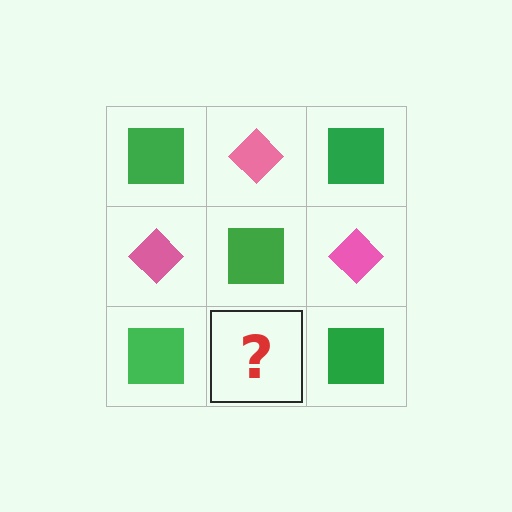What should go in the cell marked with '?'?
The missing cell should contain a pink diamond.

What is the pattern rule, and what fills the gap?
The rule is that it alternates green square and pink diamond in a checkerboard pattern. The gap should be filled with a pink diamond.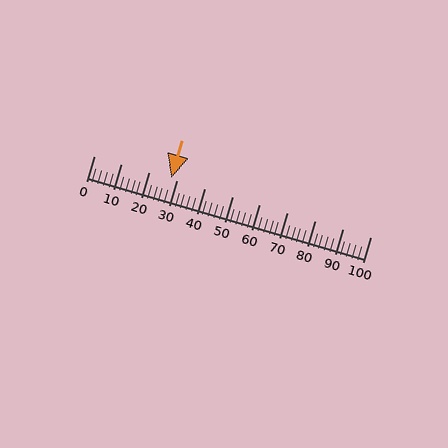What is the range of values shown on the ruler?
The ruler shows values from 0 to 100.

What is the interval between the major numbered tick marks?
The major tick marks are spaced 10 units apart.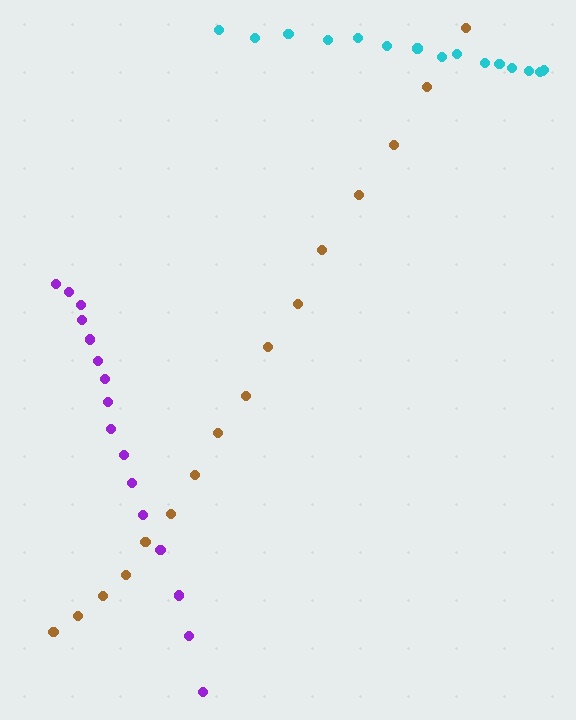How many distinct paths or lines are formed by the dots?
There are 3 distinct paths.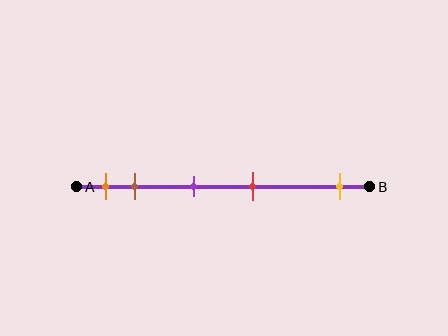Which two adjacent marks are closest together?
The orange and brown marks are the closest adjacent pair.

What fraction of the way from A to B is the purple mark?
The purple mark is approximately 40% (0.4) of the way from A to B.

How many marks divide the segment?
There are 5 marks dividing the segment.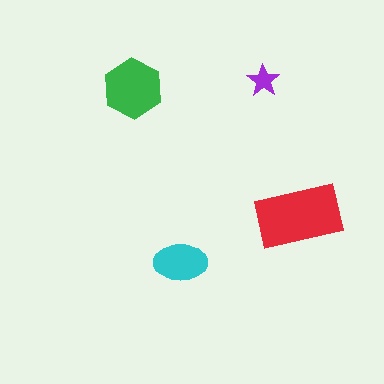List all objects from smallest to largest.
The purple star, the cyan ellipse, the green hexagon, the red rectangle.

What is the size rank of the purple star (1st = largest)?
4th.